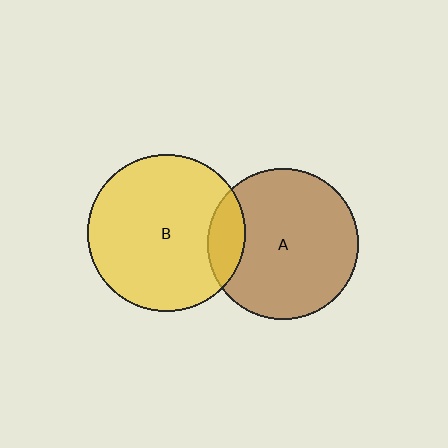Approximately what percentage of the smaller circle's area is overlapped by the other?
Approximately 15%.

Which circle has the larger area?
Circle B (yellow).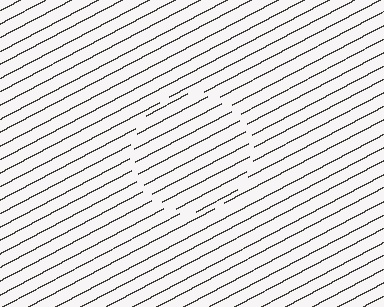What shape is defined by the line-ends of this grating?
An illusory circle. The interior of the shape contains the same grating, shifted by half a period — the contour is defined by the phase discontinuity where line-ends from the inner and outer gratings abut.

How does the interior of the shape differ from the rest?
The interior of the shape contains the same grating, shifted by half a period — the contour is defined by the phase discontinuity where line-ends from the inner and outer gratings abut.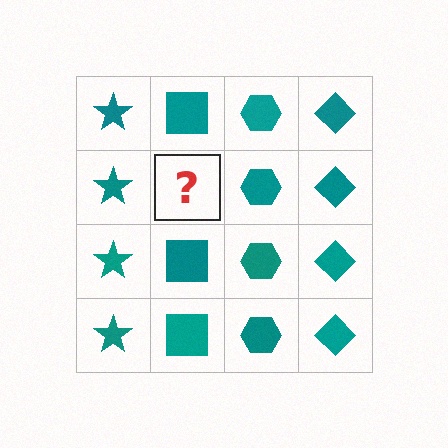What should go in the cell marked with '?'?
The missing cell should contain a teal square.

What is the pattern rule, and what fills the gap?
The rule is that each column has a consistent shape. The gap should be filled with a teal square.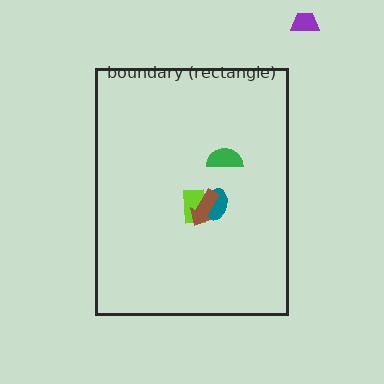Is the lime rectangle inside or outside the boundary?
Inside.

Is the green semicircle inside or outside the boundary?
Inside.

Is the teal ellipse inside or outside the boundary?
Inside.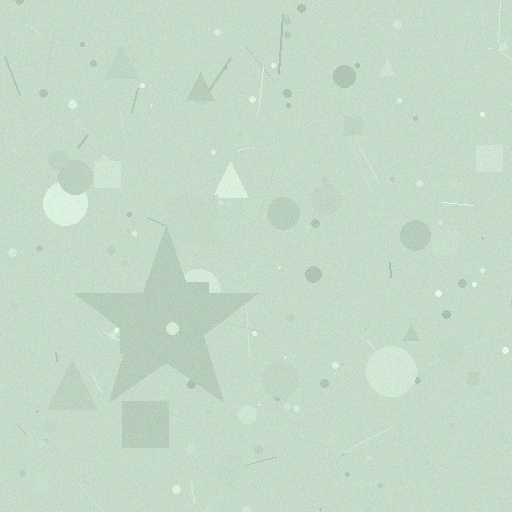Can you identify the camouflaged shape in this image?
The camouflaged shape is a star.